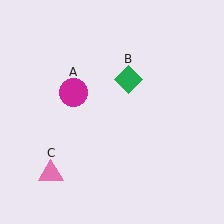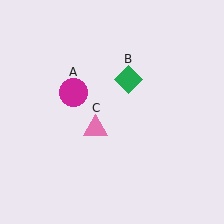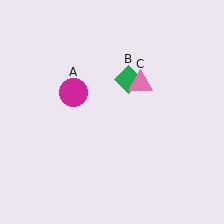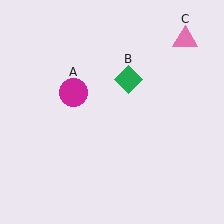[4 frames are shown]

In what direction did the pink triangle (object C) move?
The pink triangle (object C) moved up and to the right.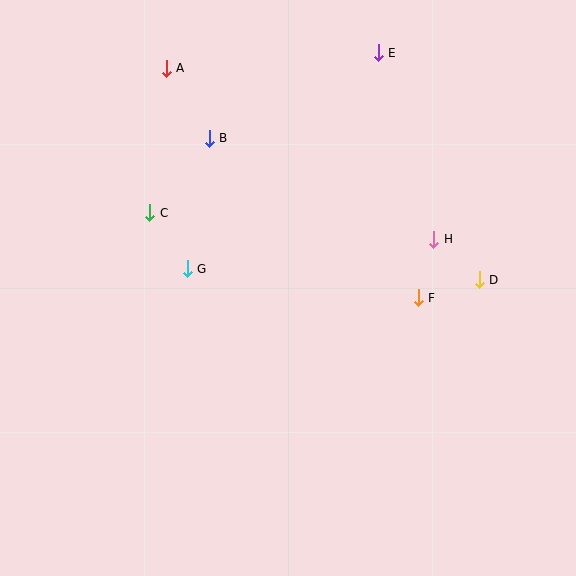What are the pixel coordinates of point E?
Point E is at (378, 53).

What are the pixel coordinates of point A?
Point A is at (166, 68).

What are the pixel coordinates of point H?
Point H is at (434, 239).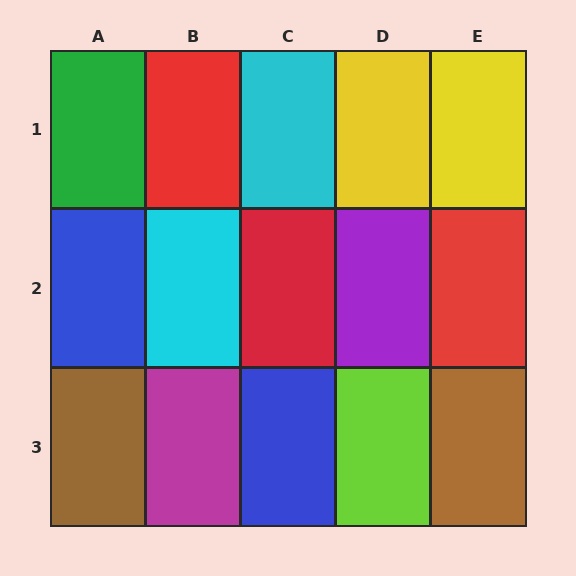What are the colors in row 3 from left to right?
Brown, magenta, blue, lime, brown.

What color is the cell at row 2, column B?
Cyan.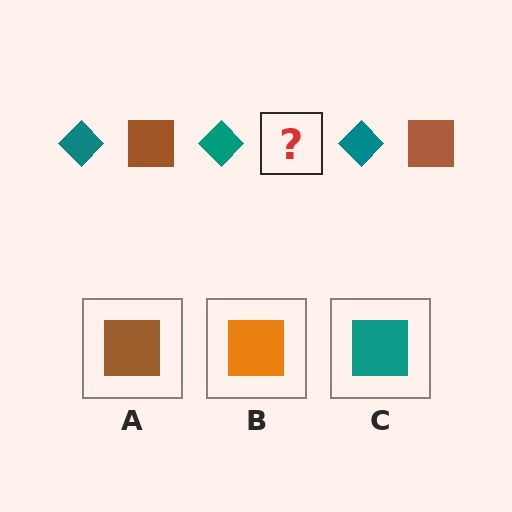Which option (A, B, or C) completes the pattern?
A.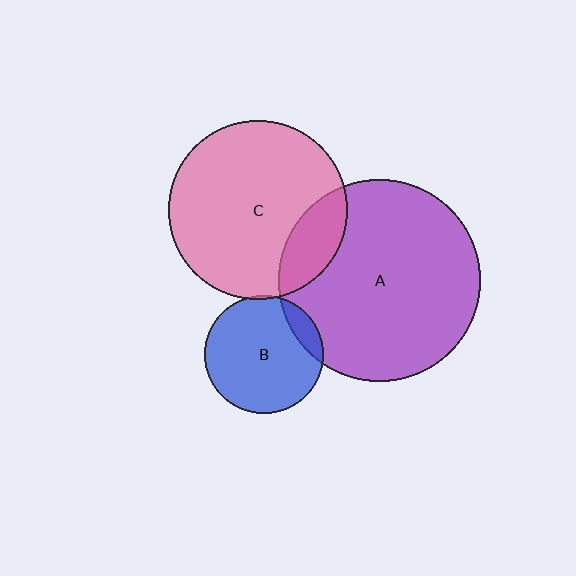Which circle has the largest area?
Circle A (purple).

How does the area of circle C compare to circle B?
Approximately 2.3 times.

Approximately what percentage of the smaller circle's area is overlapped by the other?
Approximately 10%.